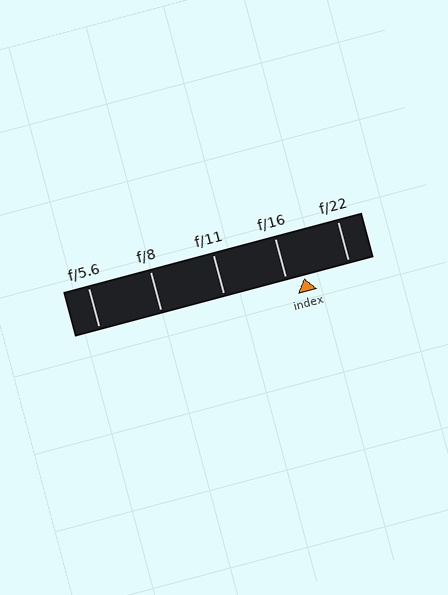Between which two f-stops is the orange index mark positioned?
The index mark is between f/16 and f/22.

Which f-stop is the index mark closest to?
The index mark is closest to f/16.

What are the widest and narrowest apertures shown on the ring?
The widest aperture shown is f/5.6 and the narrowest is f/22.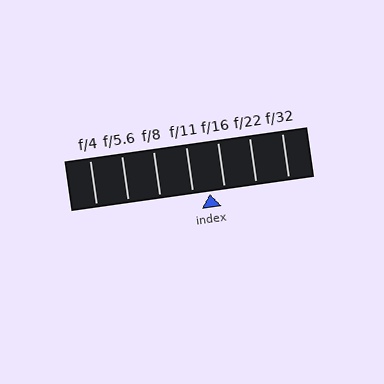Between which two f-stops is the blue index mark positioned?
The index mark is between f/11 and f/16.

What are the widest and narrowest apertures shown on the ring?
The widest aperture shown is f/4 and the narrowest is f/32.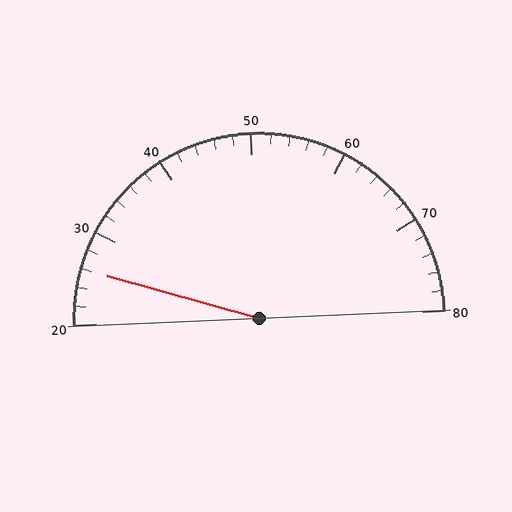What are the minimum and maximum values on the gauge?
The gauge ranges from 20 to 80.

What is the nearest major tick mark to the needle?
The nearest major tick mark is 30.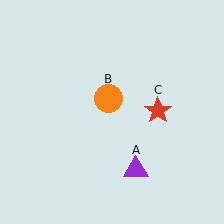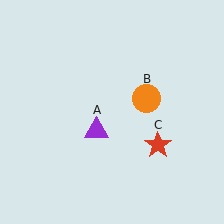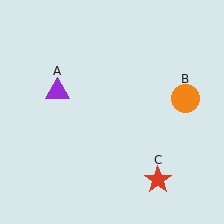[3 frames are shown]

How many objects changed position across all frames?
3 objects changed position: purple triangle (object A), orange circle (object B), red star (object C).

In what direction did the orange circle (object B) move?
The orange circle (object B) moved right.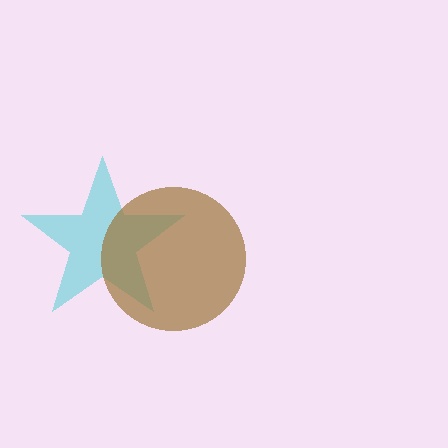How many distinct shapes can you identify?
There are 2 distinct shapes: a cyan star, a brown circle.